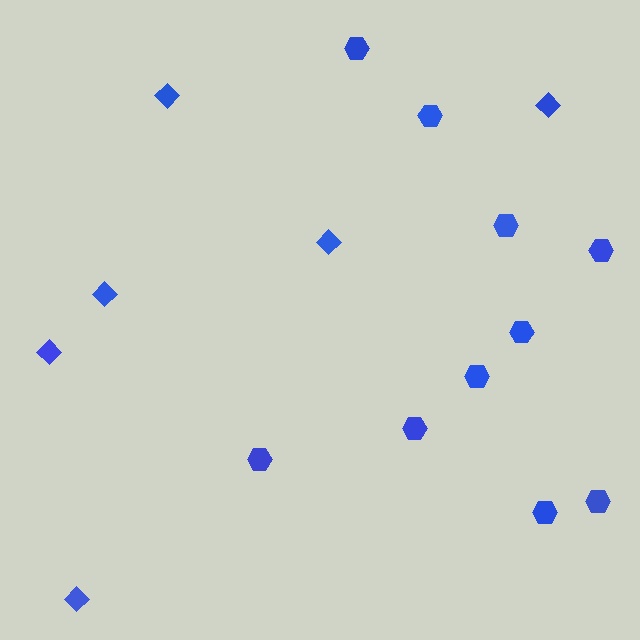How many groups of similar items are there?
There are 2 groups: one group of hexagons (10) and one group of diamonds (6).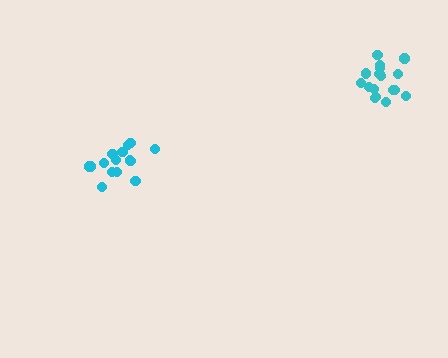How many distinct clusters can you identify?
There are 2 distinct clusters.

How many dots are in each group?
Group 1: 16 dots, Group 2: 17 dots (33 total).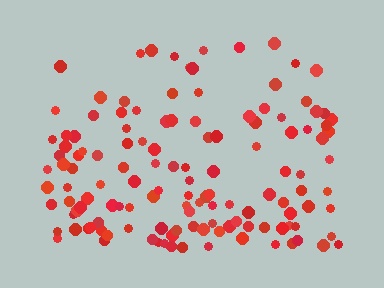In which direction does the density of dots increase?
From top to bottom, with the bottom side densest.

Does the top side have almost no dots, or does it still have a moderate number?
Still a moderate number, just noticeably fewer than the bottom.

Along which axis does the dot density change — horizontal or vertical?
Vertical.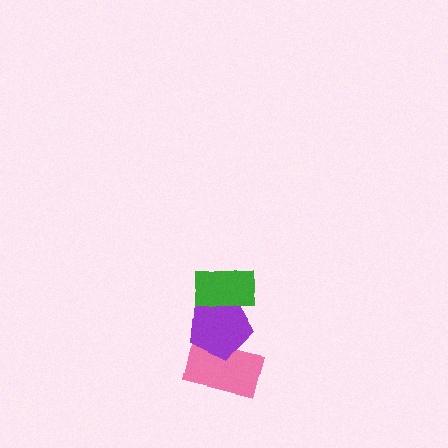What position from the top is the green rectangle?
The green rectangle is 1st from the top.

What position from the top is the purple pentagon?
The purple pentagon is 2nd from the top.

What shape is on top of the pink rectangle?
The purple pentagon is on top of the pink rectangle.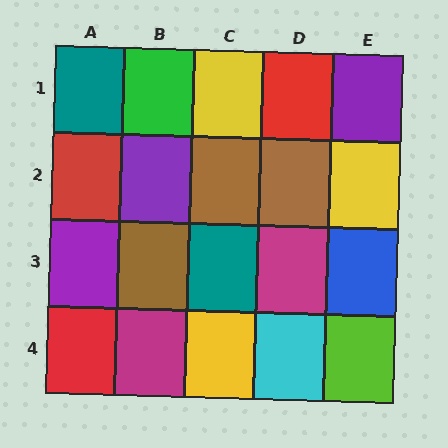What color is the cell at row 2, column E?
Yellow.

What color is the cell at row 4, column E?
Lime.